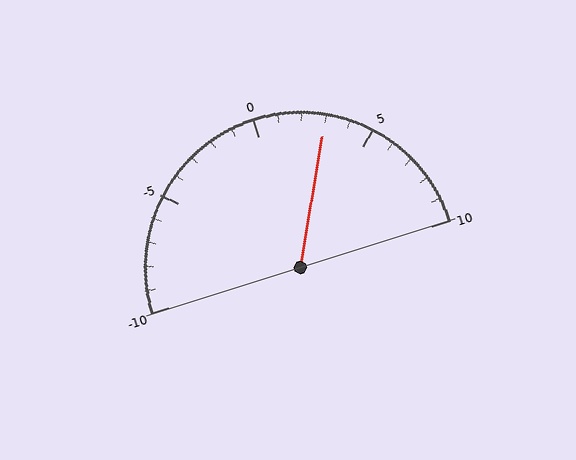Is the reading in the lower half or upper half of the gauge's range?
The reading is in the upper half of the range (-10 to 10).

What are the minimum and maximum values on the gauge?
The gauge ranges from -10 to 10.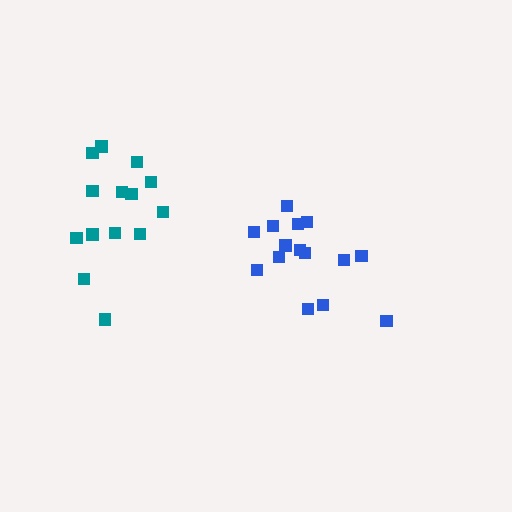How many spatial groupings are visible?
There are 2 spatial groupings.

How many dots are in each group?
Group 1: 15 dots, Group 2: 14 dots (29 total).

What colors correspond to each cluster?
The clusters are colored: blue, teal.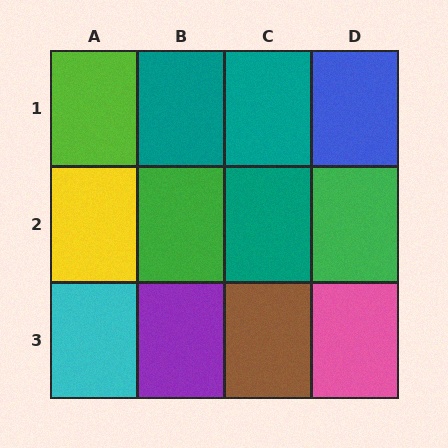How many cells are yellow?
1 cell is yellow.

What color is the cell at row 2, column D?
Green.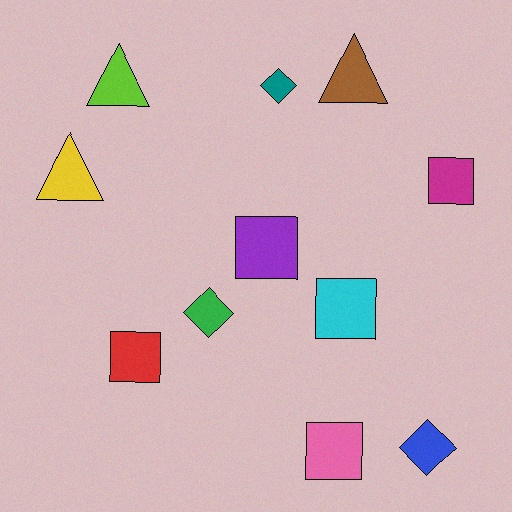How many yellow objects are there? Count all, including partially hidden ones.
There is 1 yellow object.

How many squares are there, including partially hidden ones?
There are 5 squares.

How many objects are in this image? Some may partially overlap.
There are 11 objects.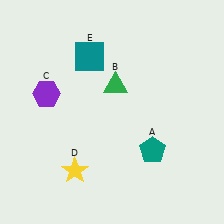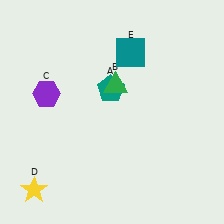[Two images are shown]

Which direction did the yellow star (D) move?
The yellow star (D) moved left.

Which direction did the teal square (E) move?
The teal square (E) moved right.